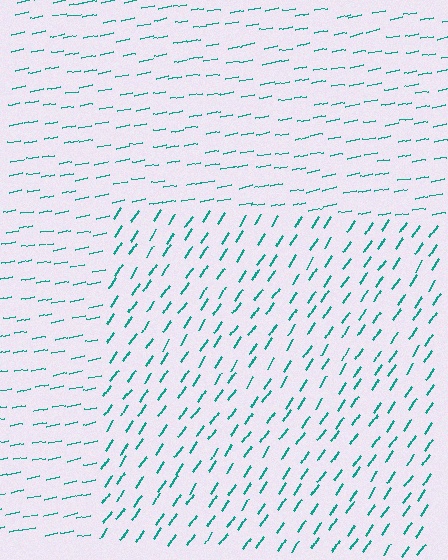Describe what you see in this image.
The image is filled with small teal line segments. A rectangle region in the image has lines oriented differently from the surrounding lines, creating a visible texture boundary.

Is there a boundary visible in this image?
Yes, there is a texture boundary formed by a change in line orientation.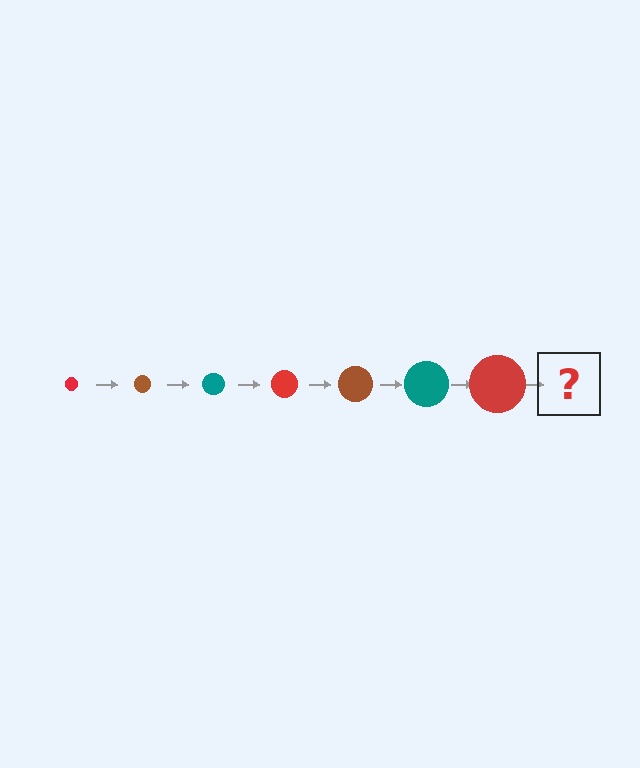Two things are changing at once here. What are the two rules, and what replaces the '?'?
The two rules are that the circle grows larger each step and the color cycles through red, brown, and teal. The '?' should be a brown circle, larger than the previous one.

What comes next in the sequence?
The next element should be a brown circle, larger than the previous one.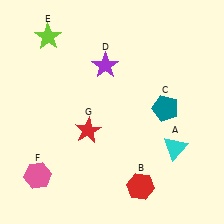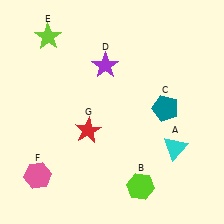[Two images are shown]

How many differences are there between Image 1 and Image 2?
There is 1 difference between the two images.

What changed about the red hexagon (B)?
In Image 1, B is red. In Image 2, it changed to lime.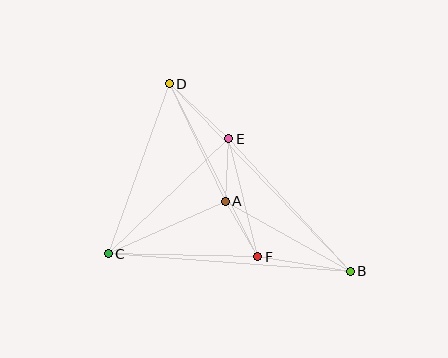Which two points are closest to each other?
Points A and E are closest to each other.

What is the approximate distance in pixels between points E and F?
The distance between E and F is approximately 122 pixels.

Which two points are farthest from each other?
Points B and D are farthest from each other.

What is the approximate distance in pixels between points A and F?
The distance between A and F is approximately 65 pixels.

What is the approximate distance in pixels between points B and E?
The distance between B and E is approximately 180 pixels.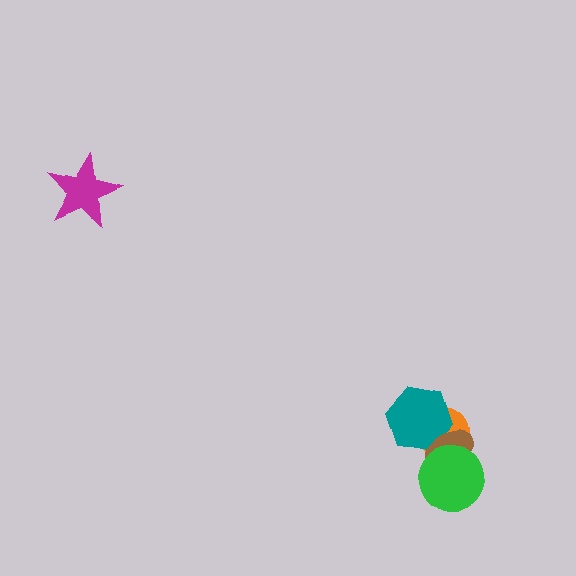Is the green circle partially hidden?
No, no other shape covers it.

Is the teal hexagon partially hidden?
Yes, it is partially covered by another shape.